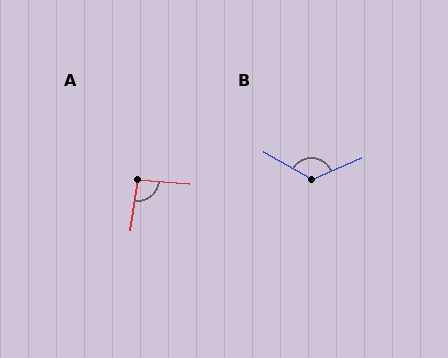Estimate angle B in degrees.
Approximately 129 degrees.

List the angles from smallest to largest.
A (93°), B (129°).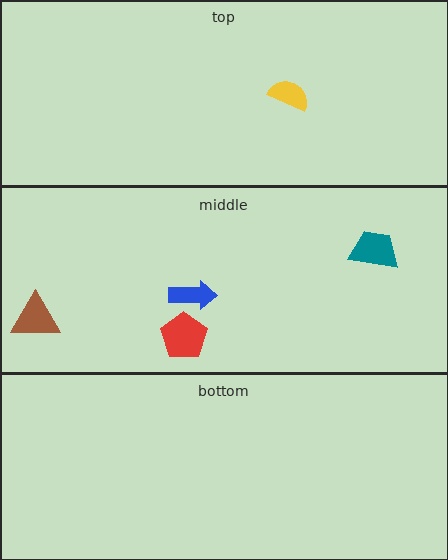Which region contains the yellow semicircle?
The top region.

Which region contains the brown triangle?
The middle region.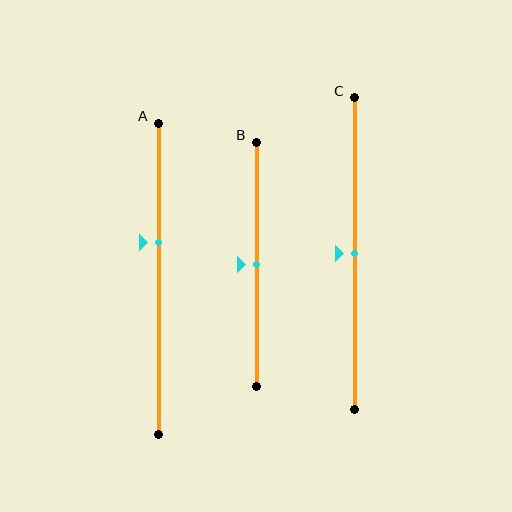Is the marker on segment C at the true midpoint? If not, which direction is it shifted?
Yes, the marker on segment C is at the true midpoint.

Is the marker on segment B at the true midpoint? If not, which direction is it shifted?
Yes, the marker on segment B is at the true midpoint.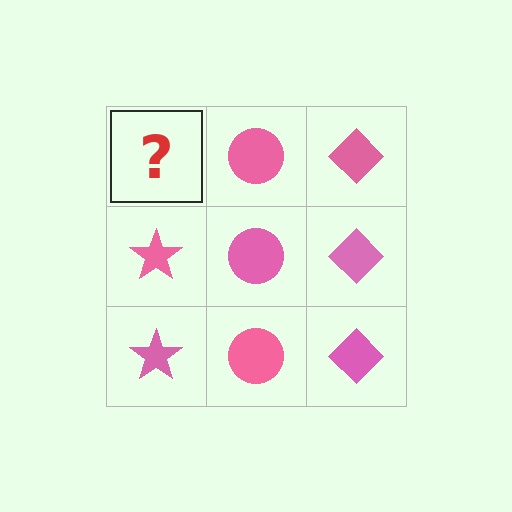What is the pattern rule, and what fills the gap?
The rule is that each column has a consistent shape. The gap should be filled with a pink star.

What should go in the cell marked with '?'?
The missing cell should contain a pink star.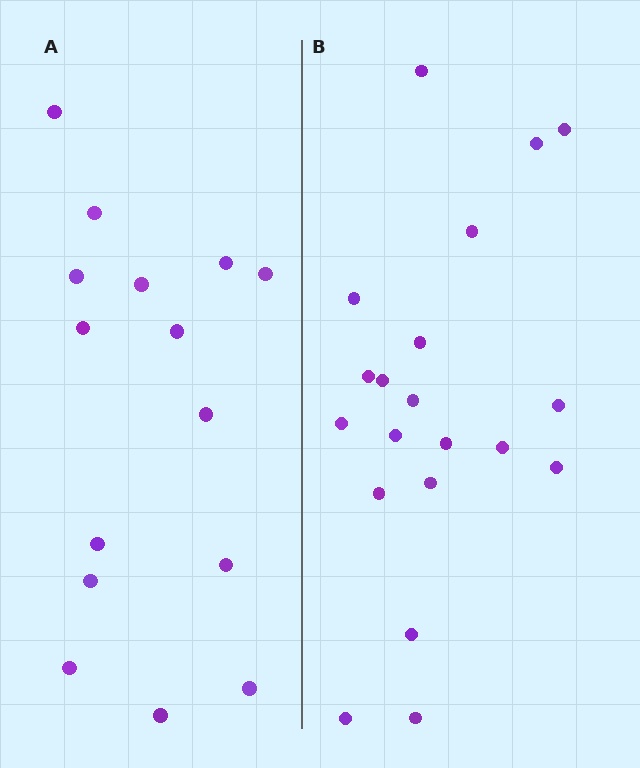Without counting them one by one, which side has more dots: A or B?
Region B (the right region) has more dots.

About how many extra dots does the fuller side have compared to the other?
Region B has about 5 more dots than region A.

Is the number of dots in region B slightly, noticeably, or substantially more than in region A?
Region B has noticeably more, but not dramatically so. The ratio is roughly 1.3 to 1.